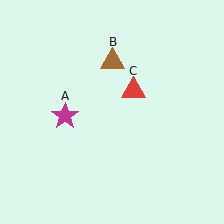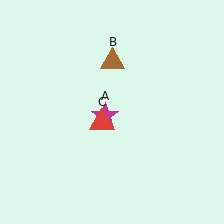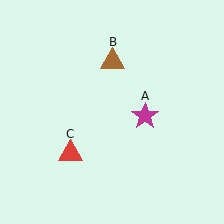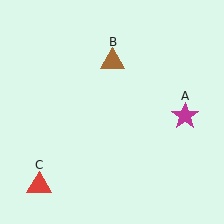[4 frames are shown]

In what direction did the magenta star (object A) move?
The magenta star (object A) moved right.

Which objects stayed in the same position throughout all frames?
Brown triangle (object B) remained stationary.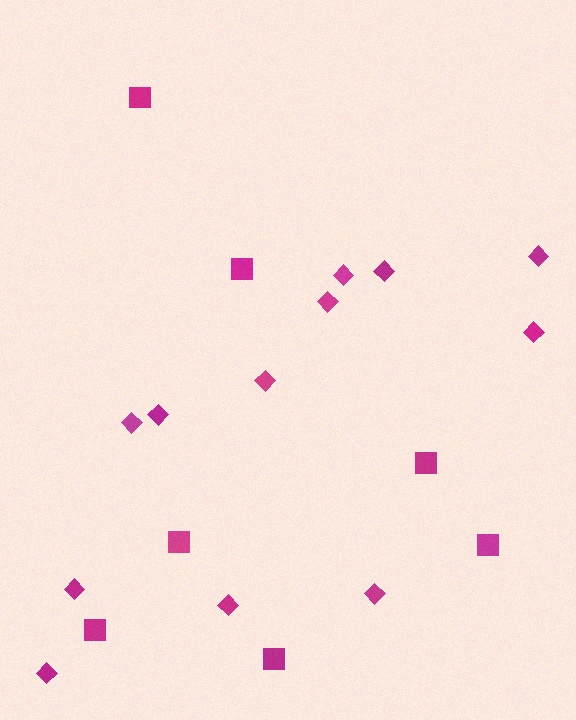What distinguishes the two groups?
There are 2 groups: one group of squares (7) and one group of diamonds (12).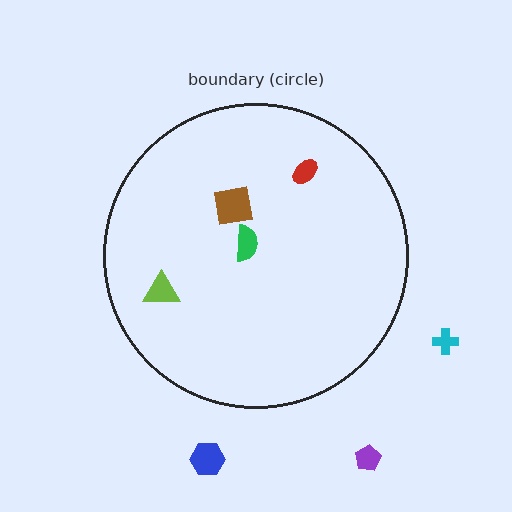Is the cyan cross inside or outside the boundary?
Outside.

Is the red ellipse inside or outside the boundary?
Inside.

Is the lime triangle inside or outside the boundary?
Inside.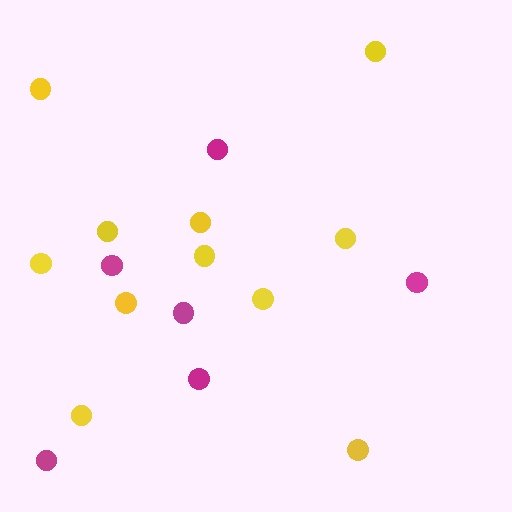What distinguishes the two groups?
There are 2 groups: one group of yellow circles (11) and one group of magenta circles (6).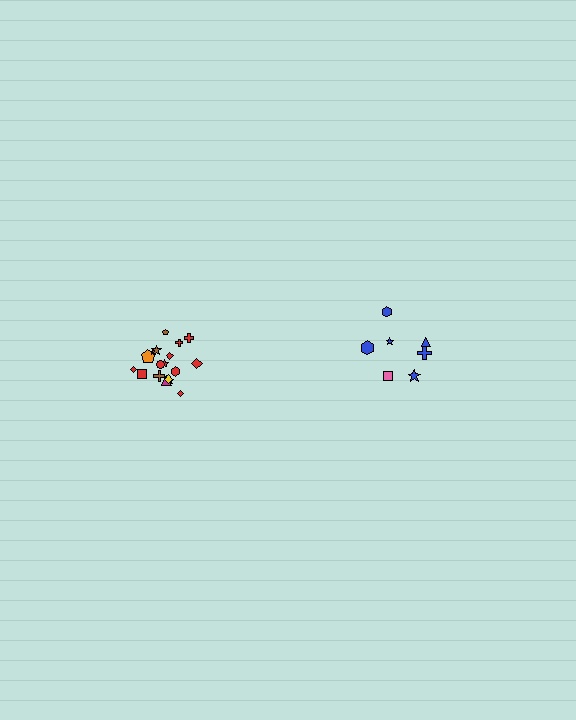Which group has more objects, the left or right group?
The left group.